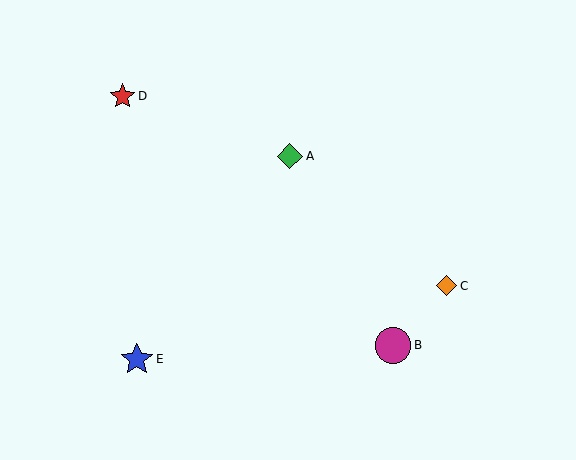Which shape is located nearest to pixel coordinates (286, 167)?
The green diamond (labeled A) at (290, 156) is nearest to that location.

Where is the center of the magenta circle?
The center of the magenta circle is at (393, 346).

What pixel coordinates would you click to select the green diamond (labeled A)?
Click at (290, 156) to select the green diamond A.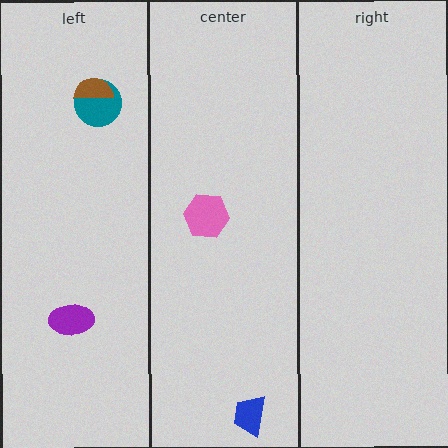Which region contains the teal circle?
The left region.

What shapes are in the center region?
The blue trapezoid, the pink hexagon.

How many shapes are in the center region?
2.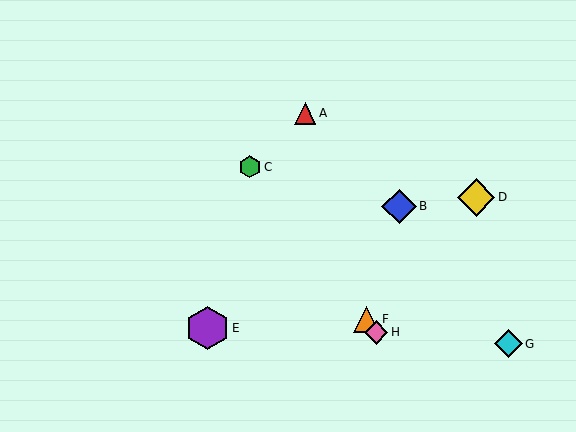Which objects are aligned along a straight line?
Objects C, F, H are aligned along a straight line.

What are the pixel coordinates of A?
Object A is at (305, 113).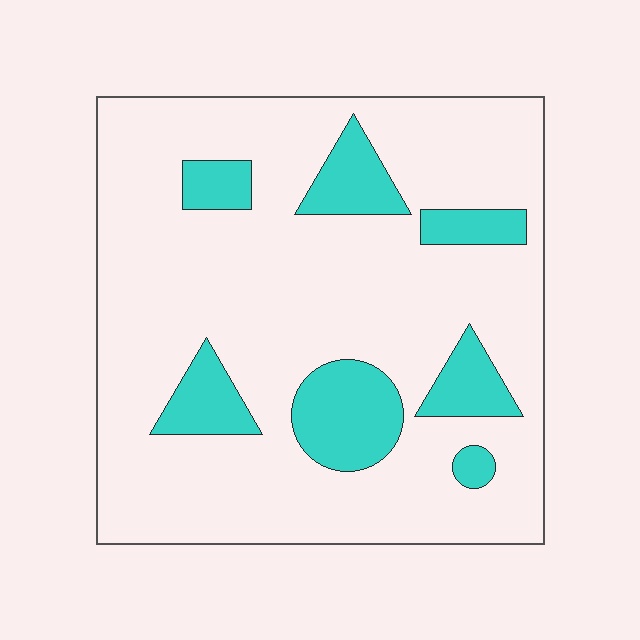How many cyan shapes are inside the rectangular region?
7.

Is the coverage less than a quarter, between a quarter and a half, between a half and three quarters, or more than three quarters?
Less than a quarter.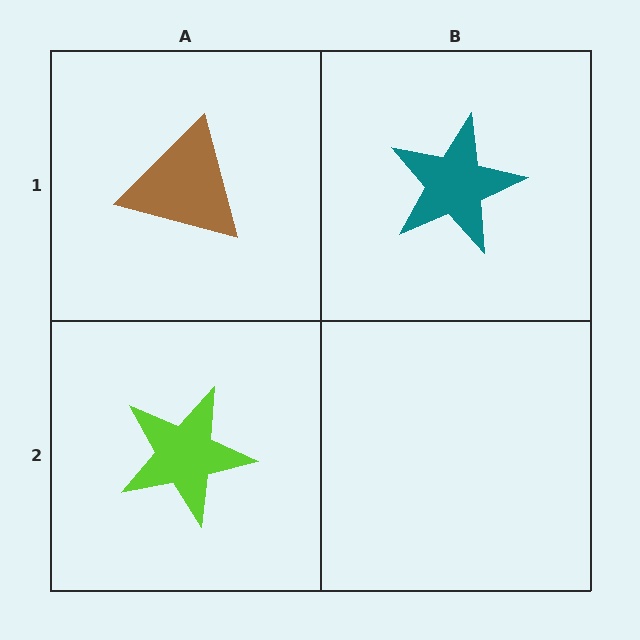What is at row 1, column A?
A brown triangle.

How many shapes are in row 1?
2 shapes.